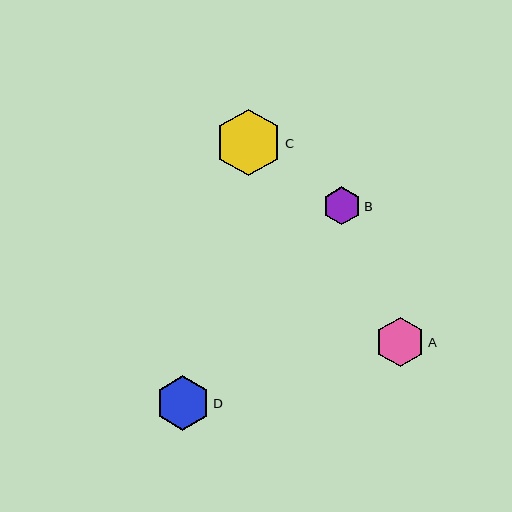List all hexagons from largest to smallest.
From largest to smallest: C, D, A, B.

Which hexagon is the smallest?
Hexagon B is the smallest with a size of approximately 38 pixels.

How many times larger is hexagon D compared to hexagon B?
Hexagon D is approximately 1.4 times the size of hexagon B.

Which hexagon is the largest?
Hexagon C is the largest with a size of approximately 67 pixels.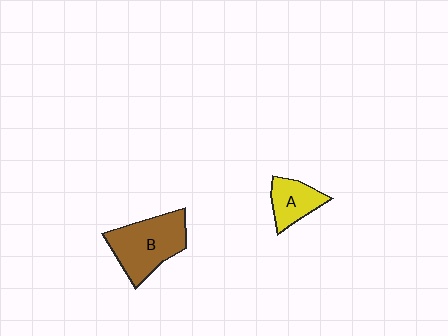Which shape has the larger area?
Shape B (brown).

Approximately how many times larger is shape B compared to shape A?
Approximately 1.9 times.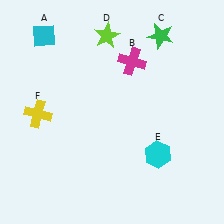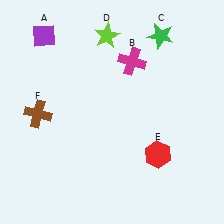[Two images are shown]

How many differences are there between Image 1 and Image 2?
There are 3 differences between the two images.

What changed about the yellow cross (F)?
In Image 1, F is yellow. In Image 2, it changed to brown.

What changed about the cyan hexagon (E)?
In Image 1, E is cyan. In Image 2, it changed to red.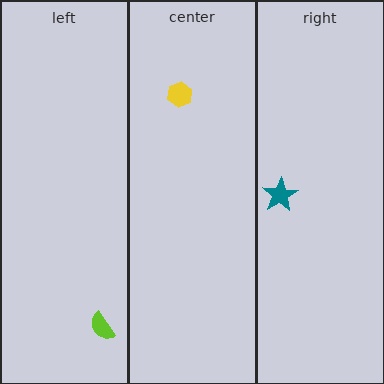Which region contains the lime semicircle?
The left region.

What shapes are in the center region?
The yellow hexagon.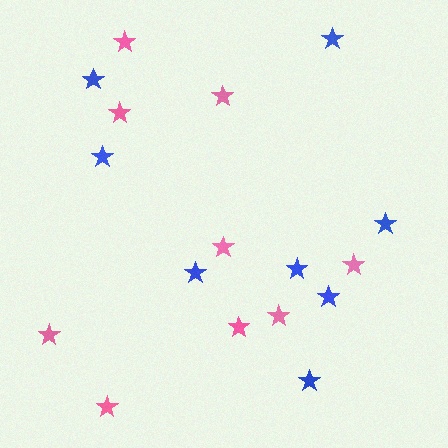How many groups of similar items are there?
There are 2 groups: one group of pink stars (9) and one group of blue stars (8).